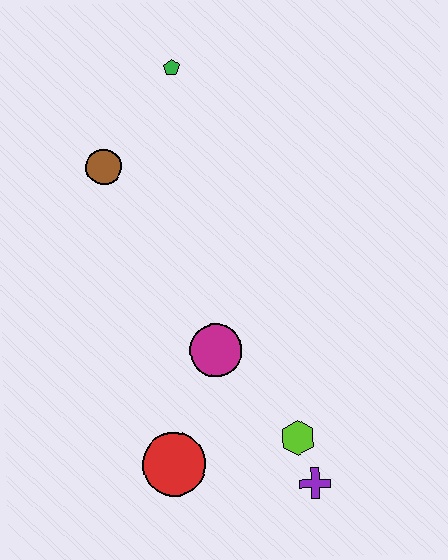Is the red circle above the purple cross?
Yes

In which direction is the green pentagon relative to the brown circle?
The green pentagon is above the brown circle.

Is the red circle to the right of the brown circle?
Yes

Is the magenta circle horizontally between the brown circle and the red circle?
No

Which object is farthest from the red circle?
The green pentagon is farthest from the red circle.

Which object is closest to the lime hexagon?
The purple cross is closest to the lime hexagon.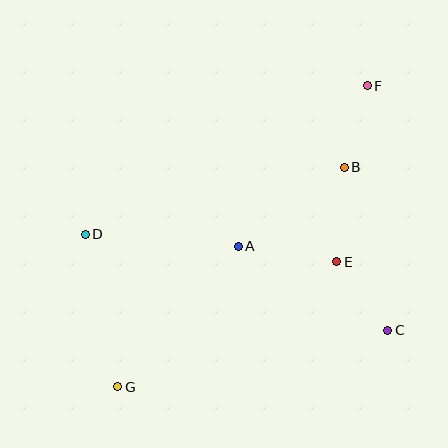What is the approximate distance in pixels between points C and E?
The distance between C and E is approximately 86 pixels.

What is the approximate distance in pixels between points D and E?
The distance between D and E is approximately 253 pixels.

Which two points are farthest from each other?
Points F and G are farthest from each other.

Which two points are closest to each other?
Points B and F are closest to each other.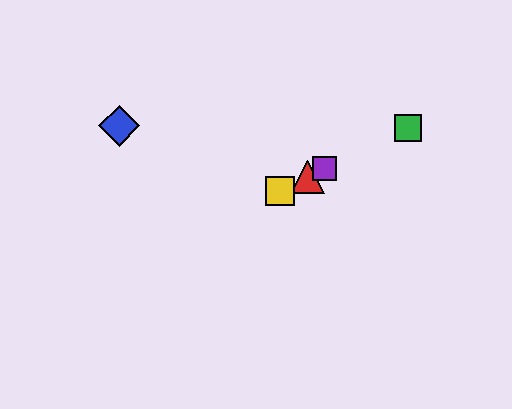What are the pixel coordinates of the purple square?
The purple square is at (325, 169).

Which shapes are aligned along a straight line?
The red triangle, the green square, the yellow square, the purple square are aligned along a straight line.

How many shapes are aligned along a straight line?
4 shapes (the red triangle, the green square, the yellow square, the purple square) are aligned along a straight line.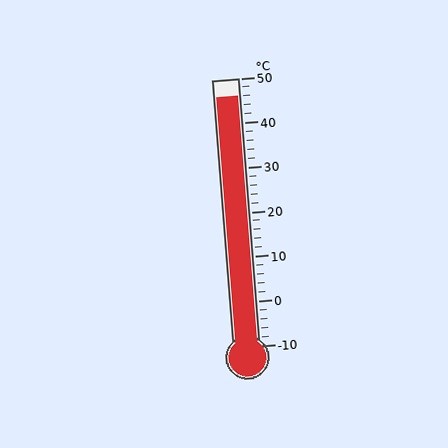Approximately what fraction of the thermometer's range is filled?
The thermometer is filled to approximately 95% of its range.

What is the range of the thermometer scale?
The thermometer scale ranges from -10°C to 50°C.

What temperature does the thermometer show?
The thermometer shows approximately 46°C.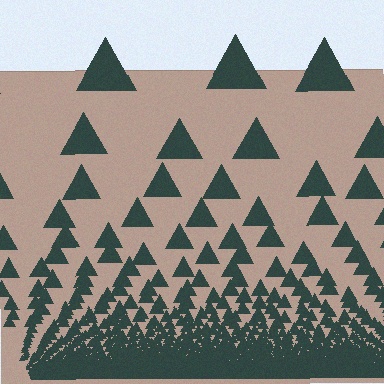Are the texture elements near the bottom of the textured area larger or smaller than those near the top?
Smaller. The gradient is inverted — elements near the bottom are smaller and denser.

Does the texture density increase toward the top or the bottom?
Density increases toward the bottom.